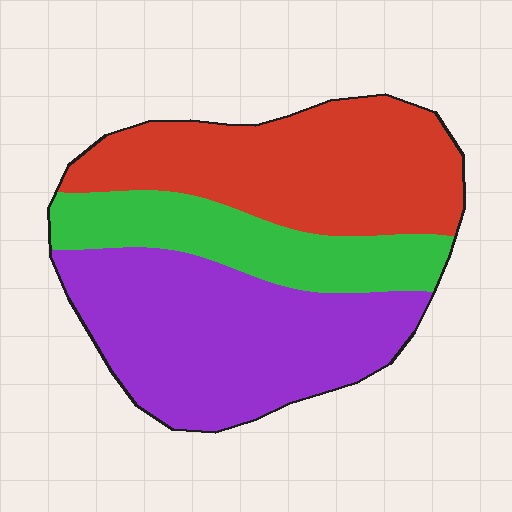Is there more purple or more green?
Purple.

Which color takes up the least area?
Green, at roughly 20%.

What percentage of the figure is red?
Red covers 37% of the figure.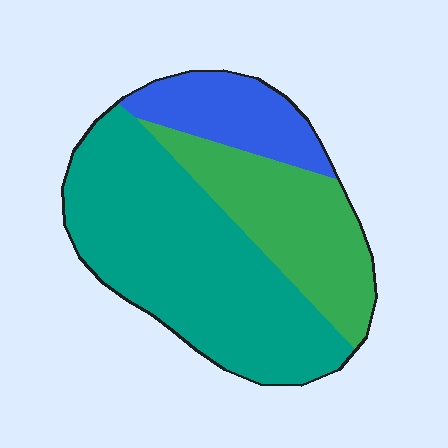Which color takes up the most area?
Teal, at roughly 55%.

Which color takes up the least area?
Blue, at roughly 15%.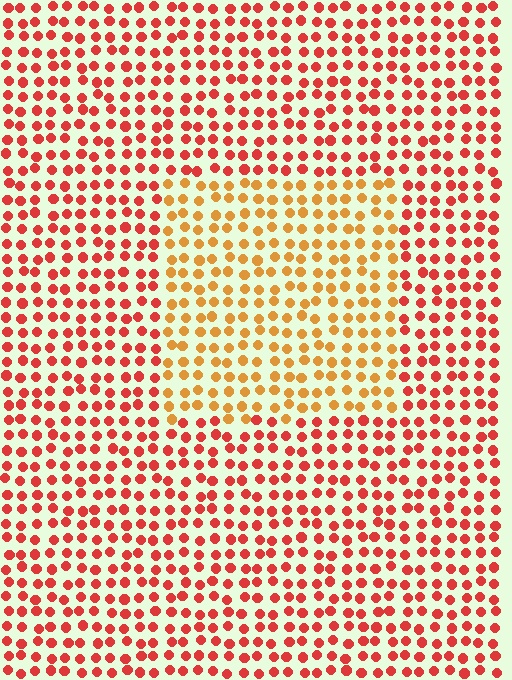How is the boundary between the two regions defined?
The boundary is defined purely by a slight shift in hue (about 34 degrees). Spacing, size, and orientation are identical on both sides.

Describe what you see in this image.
The image is filled with small red elements in a uniform arrangement. A rectangle-shaped region is visible where the elements are tinted to a slightly different hue, forming a subtle color boundary.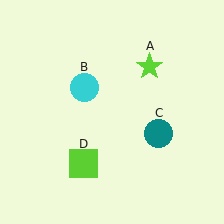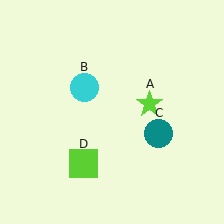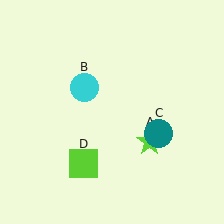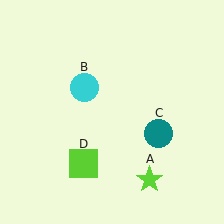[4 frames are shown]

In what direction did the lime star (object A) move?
The lime star (object A) moved down.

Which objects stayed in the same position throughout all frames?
Cyan circle (object B) and teal circle (object C) and lime square (object D) remained stationary.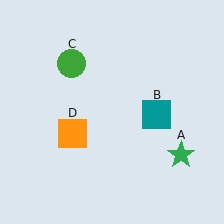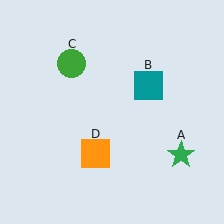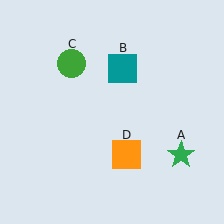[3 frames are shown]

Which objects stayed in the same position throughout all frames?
Green star (object A) and green circle (object C) remained stationary.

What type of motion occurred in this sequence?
The teal square (object B), orange square (object D) rotated counterclockwise around the center of the scene.